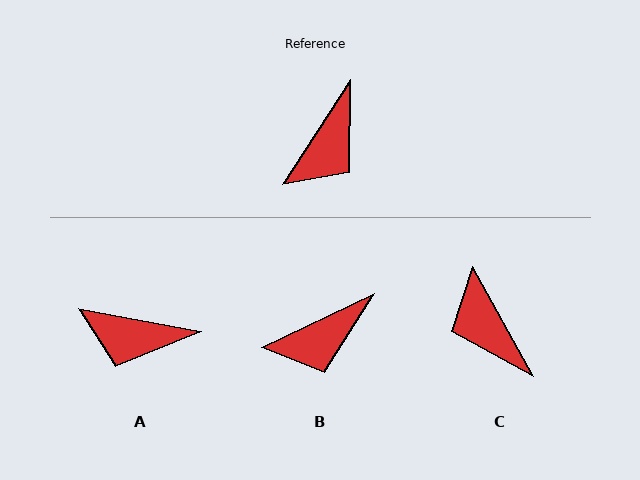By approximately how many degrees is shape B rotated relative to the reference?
Approximately 32 degrees clockwise.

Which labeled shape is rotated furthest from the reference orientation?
C, about 118 degrees away.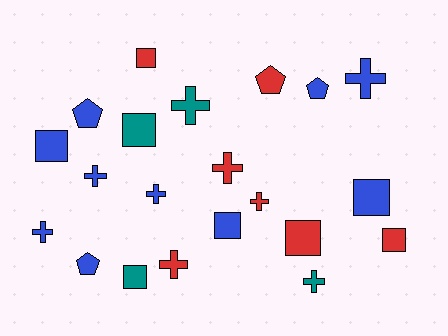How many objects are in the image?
There are 21 objects.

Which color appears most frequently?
Blue, with 10 objects.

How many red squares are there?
There are 3 red squares.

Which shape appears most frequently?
Cross, with 9 objects.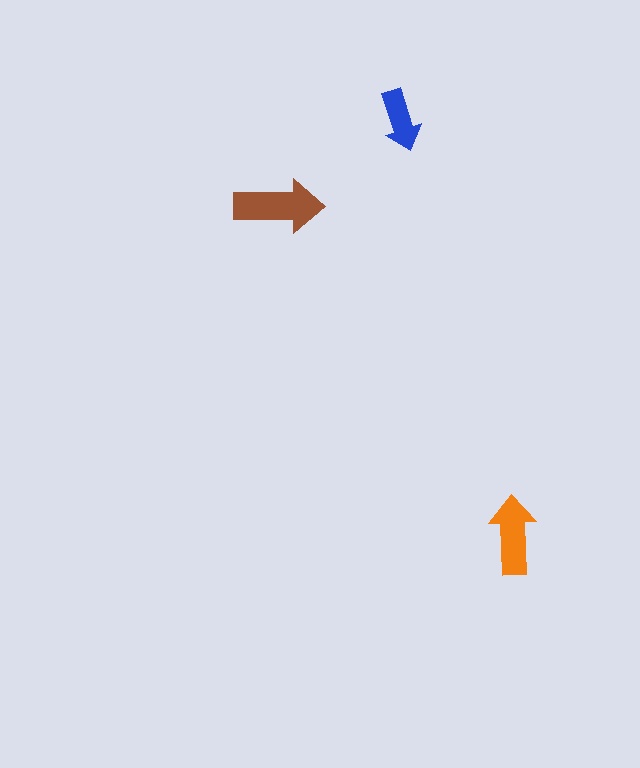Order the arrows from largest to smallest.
the brown one, the orange one, the blue one.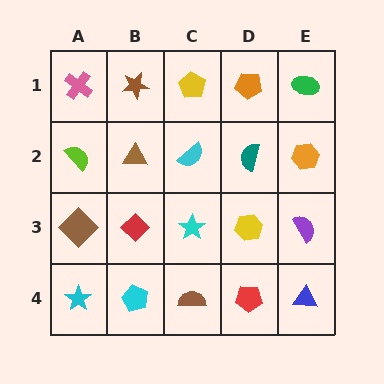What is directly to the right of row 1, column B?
A yellow pentagon.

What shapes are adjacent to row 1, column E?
An orange hexagon (row 2, column E), an orange pentagon (row 1, column D).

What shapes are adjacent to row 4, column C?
A cyan star (row 3, column C), a cyan pentagon (row 4, column B), a red pentagon (row 4, column D).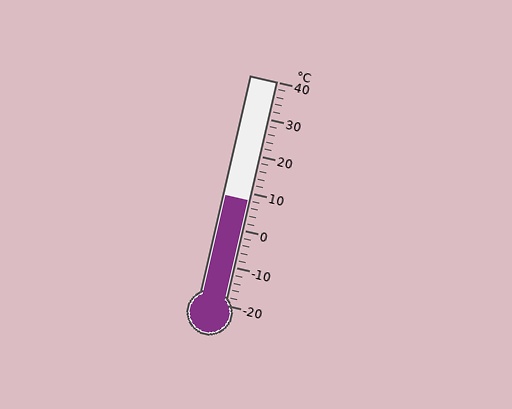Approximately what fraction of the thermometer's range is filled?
The thermometer is filled to approximately 45% of its range.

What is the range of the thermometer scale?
The thermometer scale ranges from -20°C to 40°C.